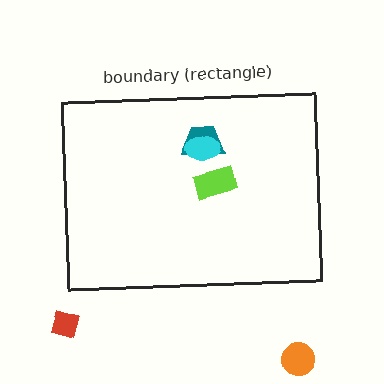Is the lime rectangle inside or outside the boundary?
Inside.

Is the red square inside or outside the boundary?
Outside.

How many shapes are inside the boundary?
3 inside, 2 outside.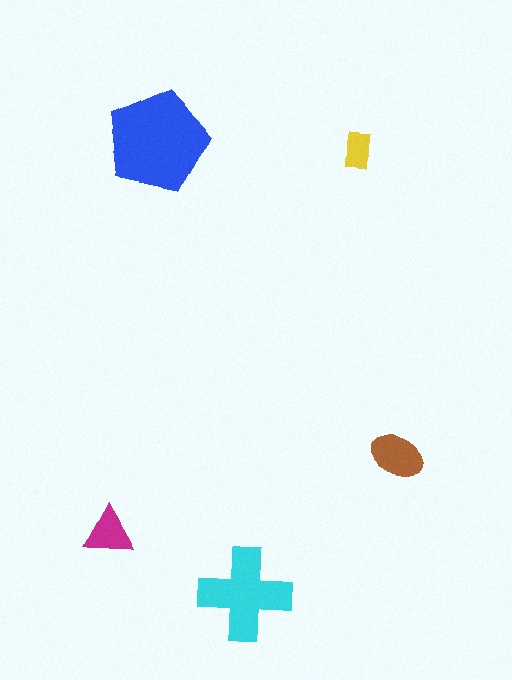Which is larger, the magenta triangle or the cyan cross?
The cyan cross.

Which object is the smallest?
The yellow rectangle.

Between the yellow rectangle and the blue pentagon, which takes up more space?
The blue pentagon.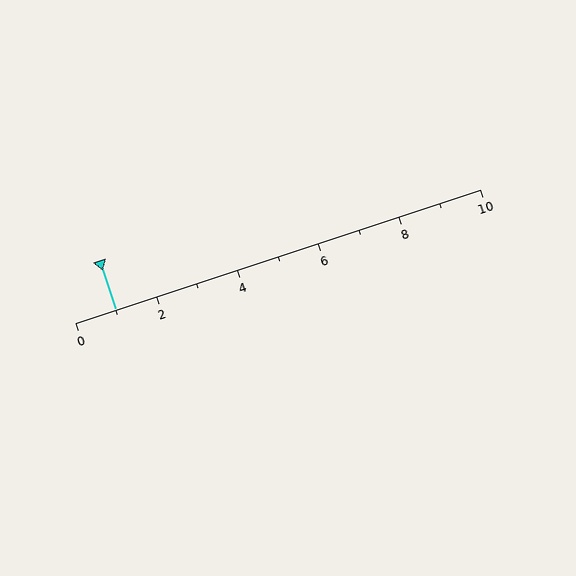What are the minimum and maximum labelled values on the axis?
The axis runs from 0 to 10.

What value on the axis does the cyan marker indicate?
The marker indicates approximately 1.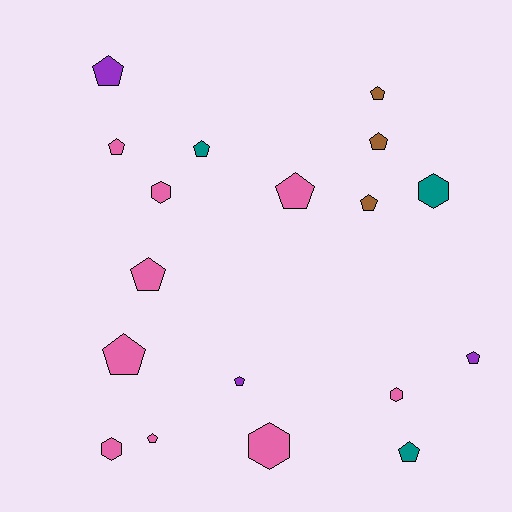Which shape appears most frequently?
Pentagon, with 13 objects.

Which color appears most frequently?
Pink, with 9 objects.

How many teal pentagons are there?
There are 2 teal pentagons.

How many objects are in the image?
There are 18 objects.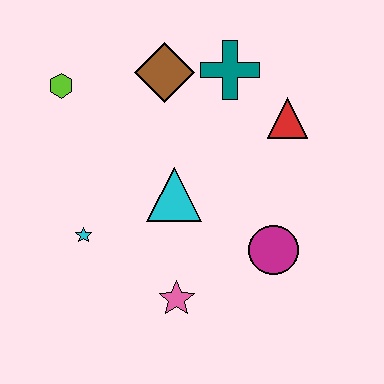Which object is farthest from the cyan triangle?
The lime hexagon is farthest from the cyan triangle.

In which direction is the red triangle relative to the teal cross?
The red triangle is to the right of the teal cross.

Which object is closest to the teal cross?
The brown diamond is closest to the teal cross.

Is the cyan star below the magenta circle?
No